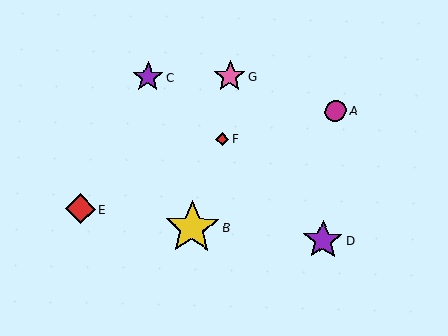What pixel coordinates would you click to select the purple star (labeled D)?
Click at (323, 240) to select the purple star D.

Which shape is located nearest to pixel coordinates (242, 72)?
The pink star (labeled G) at (230, 77) is nearest to that location.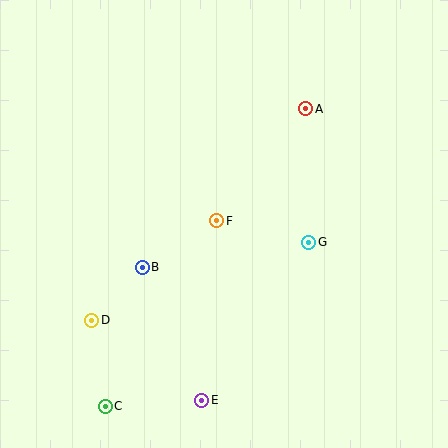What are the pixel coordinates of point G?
Point G is at (309, 242).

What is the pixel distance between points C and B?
The distance between C and B is 144 pixels.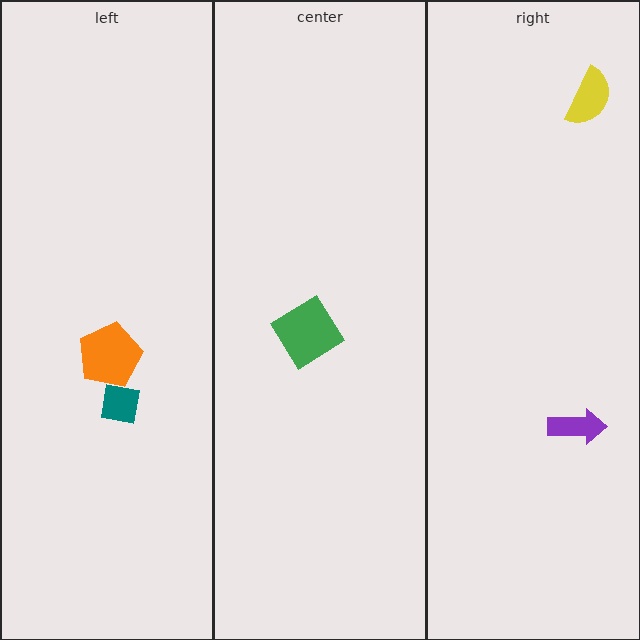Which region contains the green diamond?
The center region.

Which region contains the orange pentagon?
The left region.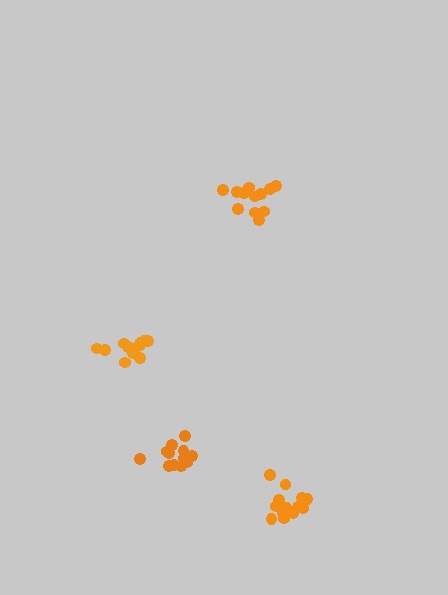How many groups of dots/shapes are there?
There are 4 groups.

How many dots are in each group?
Group 1: 12 dots, Group 2: 13 dots, Group 3: 12 dots, Group 4: 16 dots (53 total).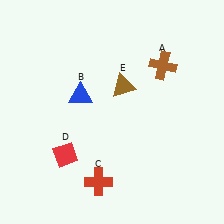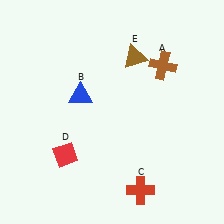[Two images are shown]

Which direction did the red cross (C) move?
The red cross (C) moved right.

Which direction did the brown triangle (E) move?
The brown triangle (E) moved up.